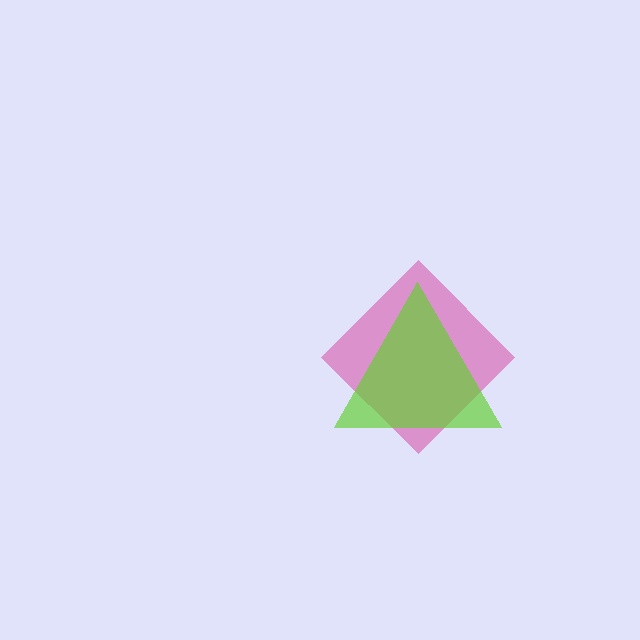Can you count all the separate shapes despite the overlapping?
Yes, there are 2 separate shapes.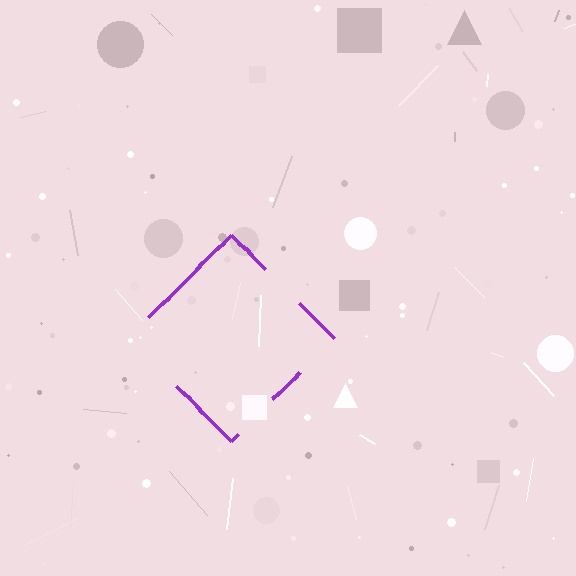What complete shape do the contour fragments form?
The contour fragments form a diamond.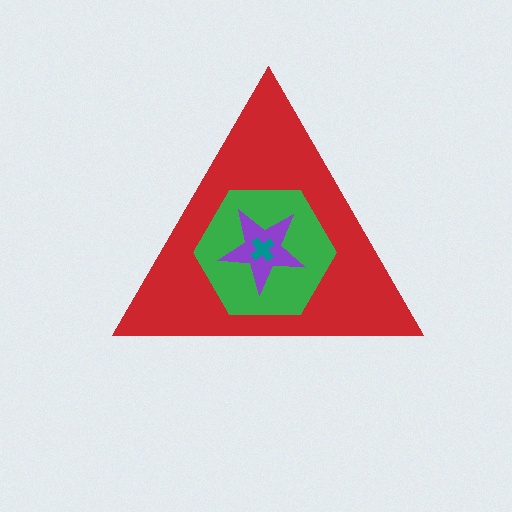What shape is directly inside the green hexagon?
The purple star.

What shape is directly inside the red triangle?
The green hexagon.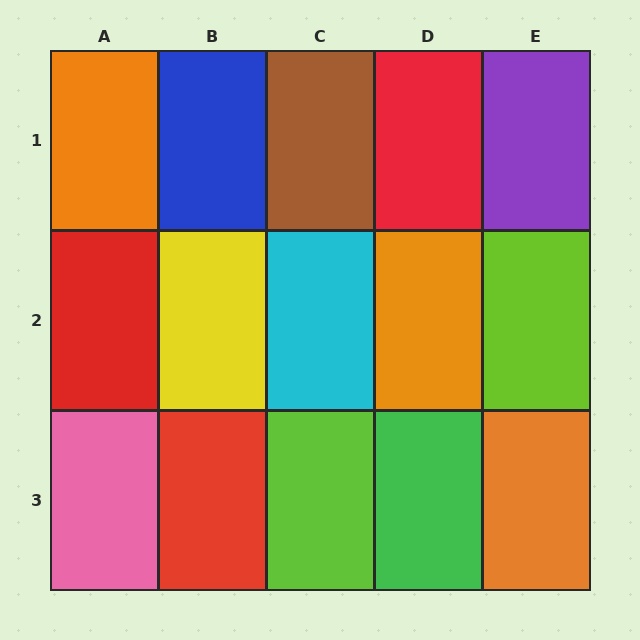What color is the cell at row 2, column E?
Lime.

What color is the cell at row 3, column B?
Red.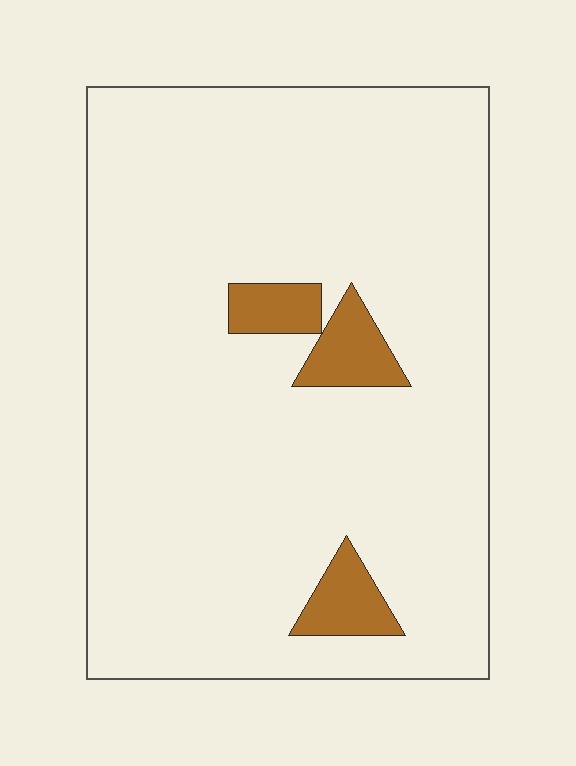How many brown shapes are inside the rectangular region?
3.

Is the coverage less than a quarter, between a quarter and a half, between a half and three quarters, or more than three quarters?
Less than a quarter.